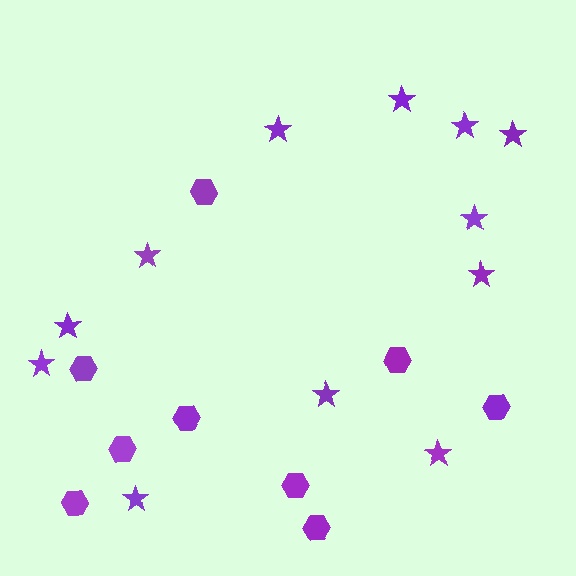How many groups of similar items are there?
There are 2 groups: one group of stars (12) and one group of hexagons (9).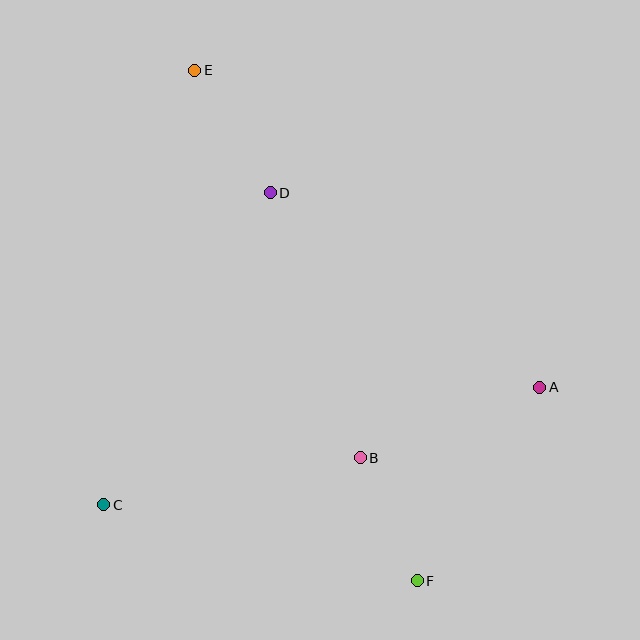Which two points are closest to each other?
Points B and F are closest to each other.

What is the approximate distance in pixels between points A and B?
The distance between A and B is approximately 193 pixels.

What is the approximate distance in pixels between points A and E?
The distance between A and E is approximately 468 pixels.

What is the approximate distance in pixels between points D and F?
The distance between D and F is approximately 415 pixels.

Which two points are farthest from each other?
Points E and F are farthest from each other.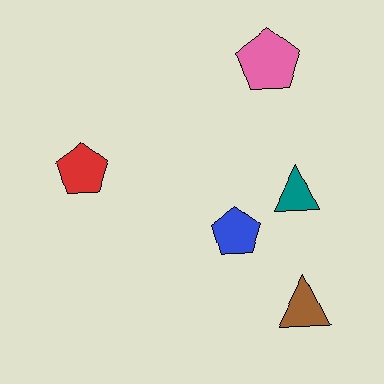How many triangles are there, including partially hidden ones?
There are 2 triangles.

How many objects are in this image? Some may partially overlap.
There are 5 objects.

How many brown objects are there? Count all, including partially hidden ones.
There is 1 brown object.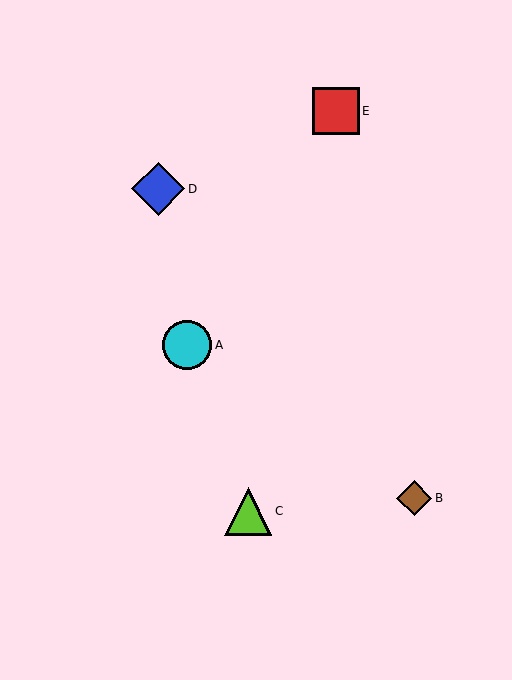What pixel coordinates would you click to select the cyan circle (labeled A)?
Click at (187, 345) to select the cyan circle A.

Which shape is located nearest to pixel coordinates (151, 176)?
The blue diamond (labeled D) at (158, 189) is nearest to that location.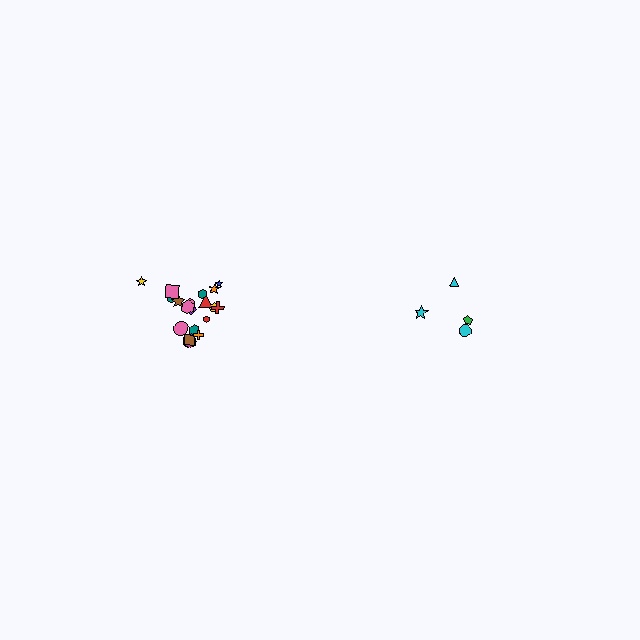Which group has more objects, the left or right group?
The left group.